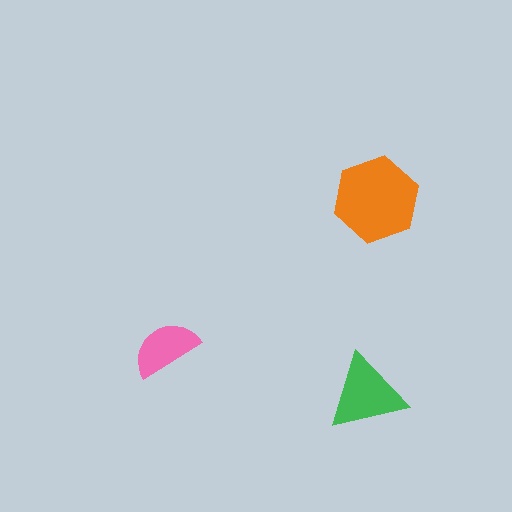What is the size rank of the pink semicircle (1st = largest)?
3rd.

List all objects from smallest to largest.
The pink semicircle, the green triangle, the orange hexagon.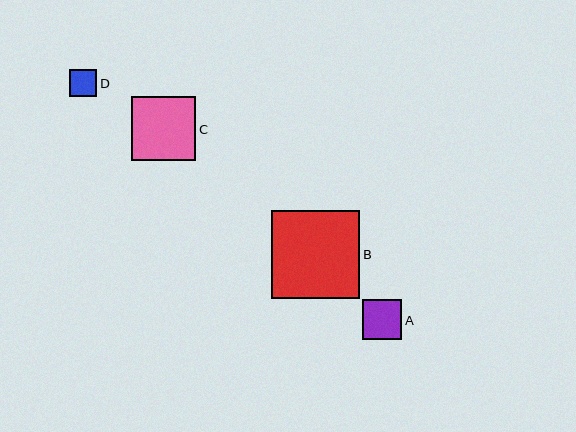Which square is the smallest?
Square D is the smallest with a size of approximately 27 pixels.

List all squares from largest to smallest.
From largest to smallest: B, C, A, D.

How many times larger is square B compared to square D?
Square B is approximately 3.3 times the size of square D.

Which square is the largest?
Square B is the largest with a size of approximately 88 pixels.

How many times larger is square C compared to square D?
Square C is approximately 2.4 times the size of square D.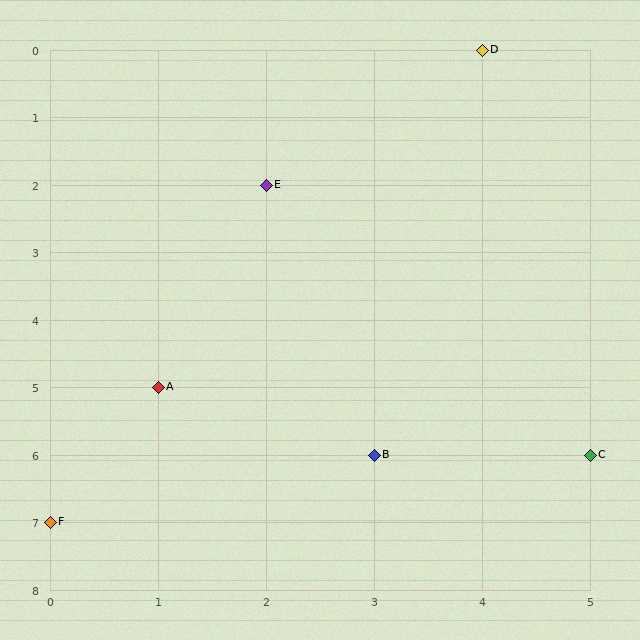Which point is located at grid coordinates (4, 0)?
Point D is at (4, 0).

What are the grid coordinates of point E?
Point E is at grid coordinates (2, 2).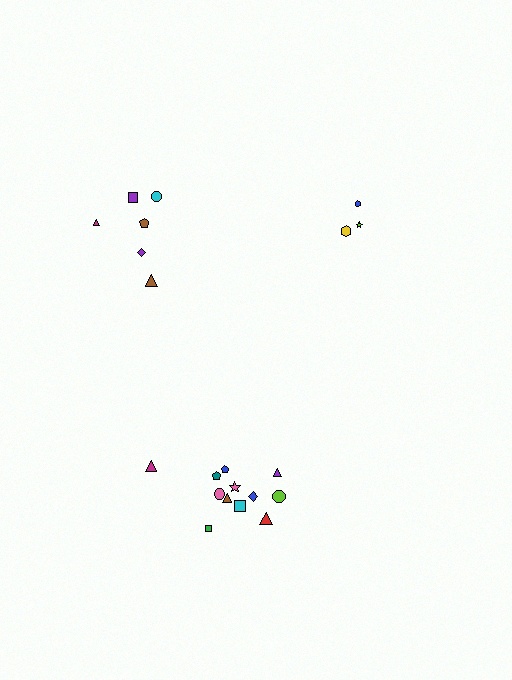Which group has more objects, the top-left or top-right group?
The top-left group.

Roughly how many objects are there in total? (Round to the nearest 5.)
Roughly 20 objects in total.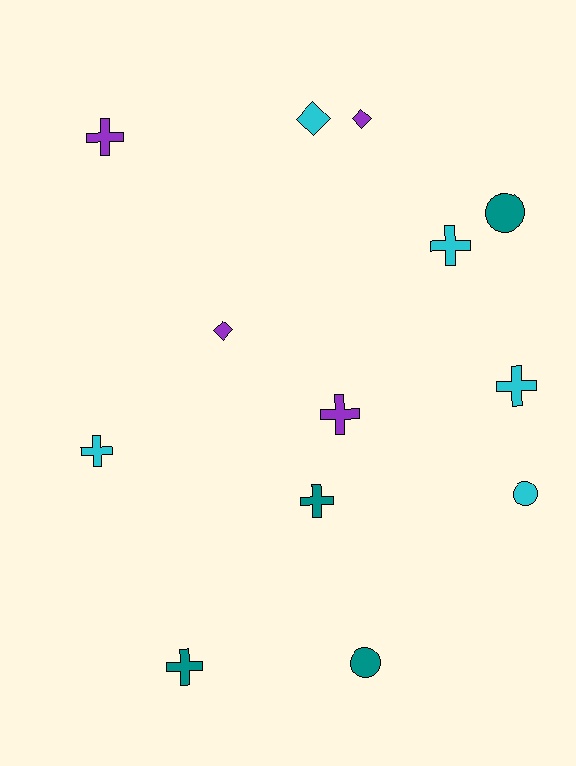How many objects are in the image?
There are 13 objects.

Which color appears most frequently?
Cyan, with 5 objects.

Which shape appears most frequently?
Cross, with 7 objects.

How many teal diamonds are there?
There are no teal diamonds.